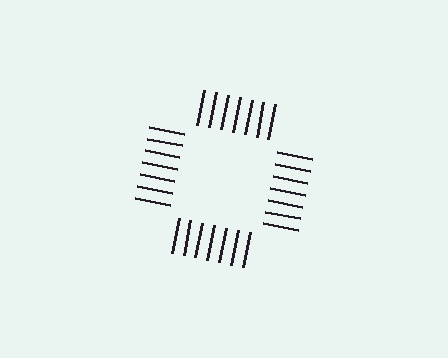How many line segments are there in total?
28 — 7 along each of the 4 edges.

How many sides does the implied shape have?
4 sides — the line-ends trace a square.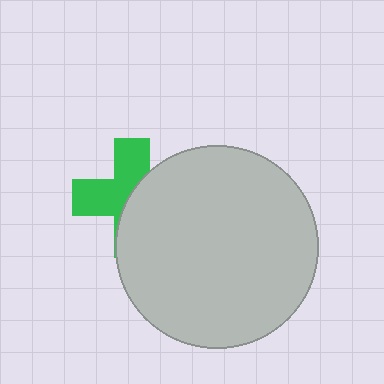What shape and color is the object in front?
The object in front is a light gray circle.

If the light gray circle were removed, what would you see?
You would see the complete green cross.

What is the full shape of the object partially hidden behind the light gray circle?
The partially hidden object is a green cross.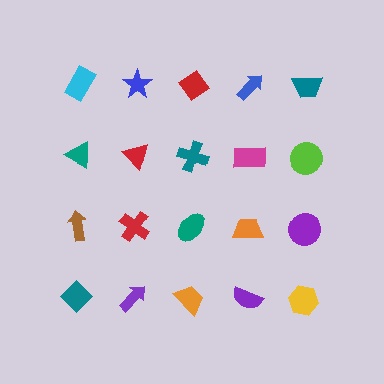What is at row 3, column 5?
A purple circle.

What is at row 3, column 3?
A teal ellipse.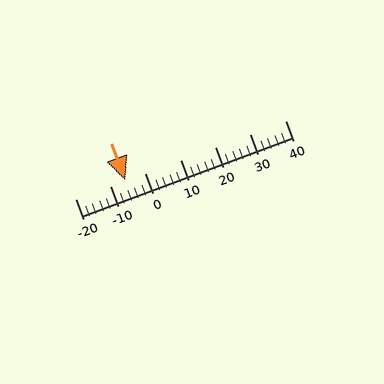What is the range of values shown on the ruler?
The ruler shows values from -20 to 40.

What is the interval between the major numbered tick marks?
The major tick marks are spaced 10 units apart.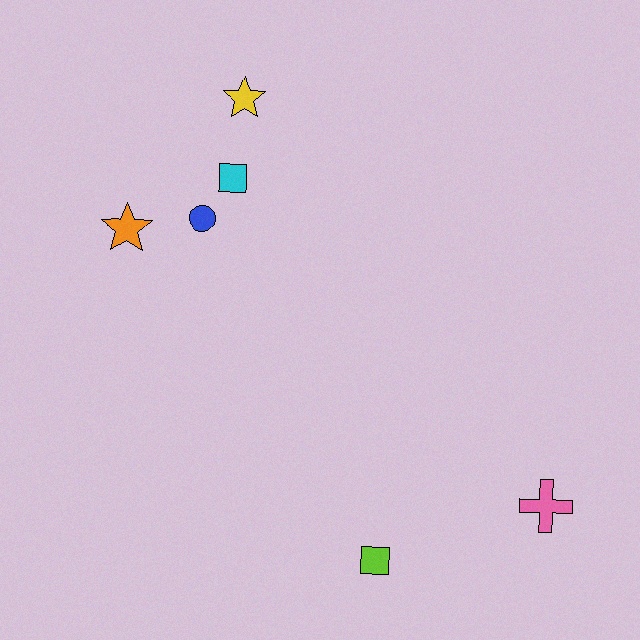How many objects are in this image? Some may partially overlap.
There are 6 objects.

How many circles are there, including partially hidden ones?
There is 1 circle.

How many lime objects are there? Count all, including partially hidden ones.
There is 1 lime object.